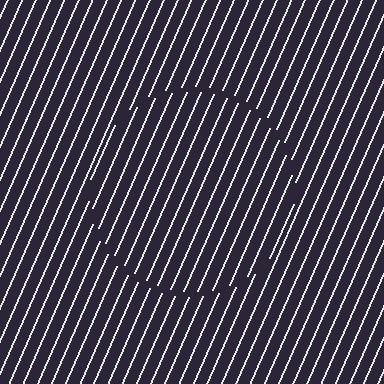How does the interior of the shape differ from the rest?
The interior of the shape contains the same grating, shifted by half a period — the contour is defined by the phase discontinuity where line-ends from the inner and outer gratings abut.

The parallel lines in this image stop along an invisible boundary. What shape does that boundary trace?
An illusory circle. The interior of the shape contains the same grating, shifted by half a period — the contour is defined by the phase discontinuity where line-ends from the inner and outer gratings abut.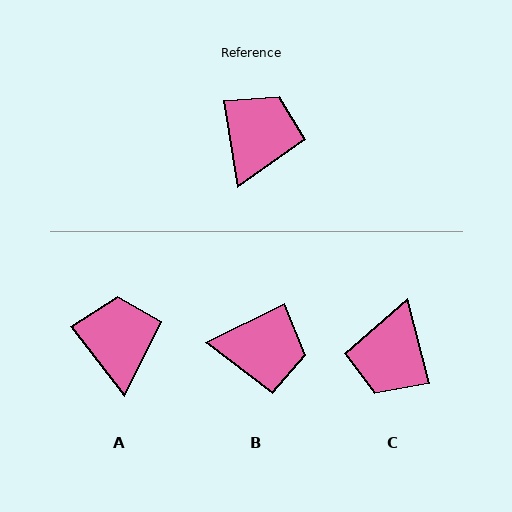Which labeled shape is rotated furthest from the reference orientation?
C, about 174 degrees away.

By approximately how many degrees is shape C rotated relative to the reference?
Approximately 174 degrees clockwise.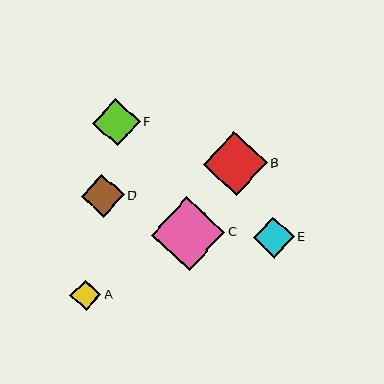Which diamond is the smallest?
Diamond A is the smallest with a size of approximately 31 pixels.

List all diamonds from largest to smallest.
From largest to smallest: C, B, F, D, E, A.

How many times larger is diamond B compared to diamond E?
Diamond B is approximately 1.6 times the size of diamond E.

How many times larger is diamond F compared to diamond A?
Diamond F is approximately 1.5 times the size of diamond A.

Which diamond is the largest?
Diamond C is the largest with a size of approximately 74 pixels.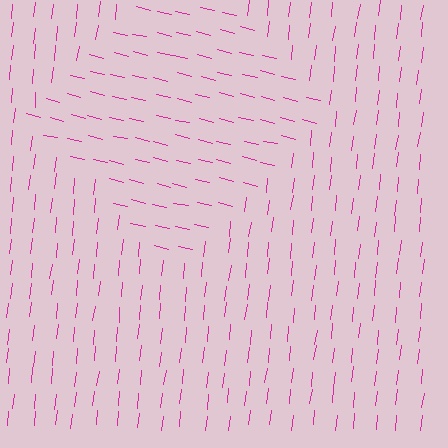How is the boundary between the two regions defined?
The boundary is defined purely by a change in line orientation (approximately 83 degrees difference). All lines are the same color and thickness.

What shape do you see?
I see a diamond.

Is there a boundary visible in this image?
Yes, there is a texture boundary formed by a change in line orientation.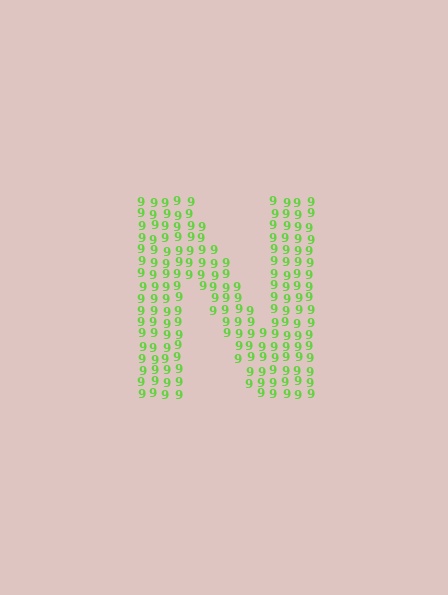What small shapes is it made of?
It is made of small digit 9's.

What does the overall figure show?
The overall figure shows the letter N.